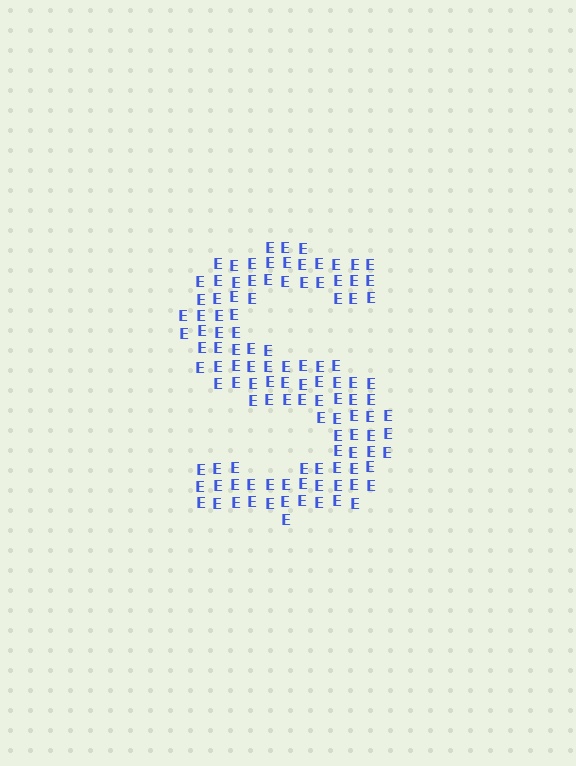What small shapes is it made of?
It is made of small letter E's.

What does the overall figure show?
The overall figure shows the letter S.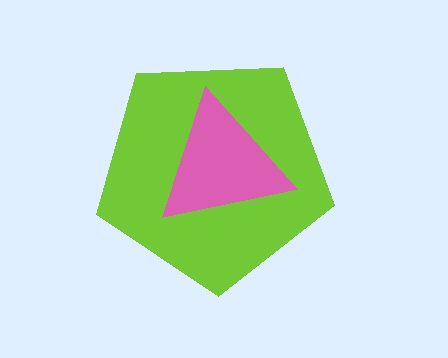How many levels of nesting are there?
2.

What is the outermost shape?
The lime pentagon.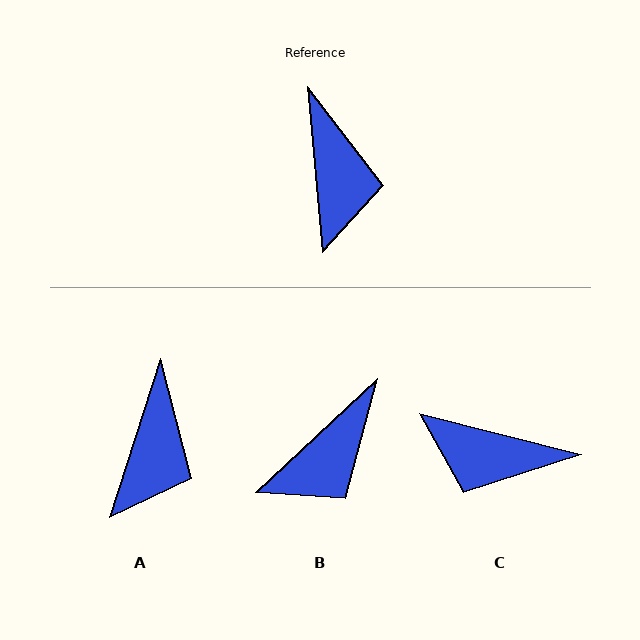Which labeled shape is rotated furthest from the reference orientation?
C, about 110 degrees away.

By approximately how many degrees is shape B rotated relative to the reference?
Approximately 52 degrees clockwise.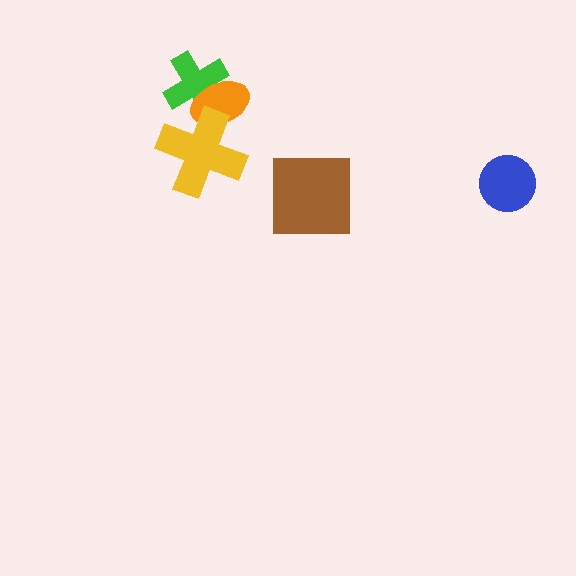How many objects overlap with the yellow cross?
2 objects overlap with the yellow cross.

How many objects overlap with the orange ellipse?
2 objects overlap with the orange ellipse.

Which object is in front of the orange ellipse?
The yellow cross is in front of the orange ellipse.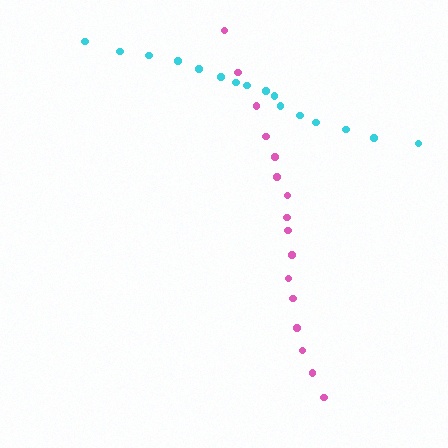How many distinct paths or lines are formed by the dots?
There are 2 distinct paths.